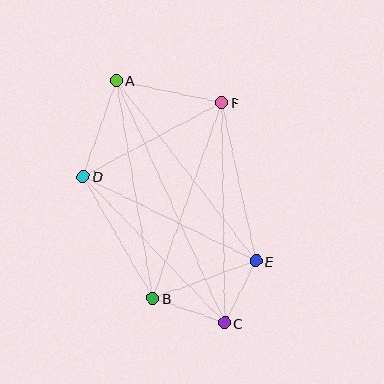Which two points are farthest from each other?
Points A and C are farthest from each other.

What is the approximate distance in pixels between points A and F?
The distance between A and F is approximately 108 pixels.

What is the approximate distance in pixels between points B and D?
The distance between B and D is approximately 140 pixels.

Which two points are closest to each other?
Points C and E are closest to each other.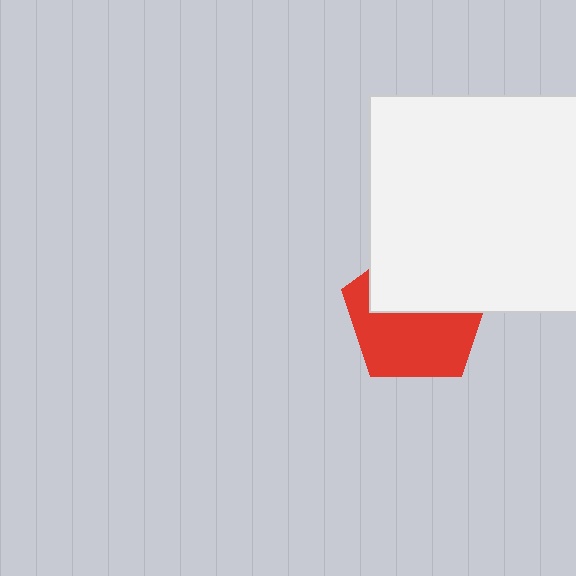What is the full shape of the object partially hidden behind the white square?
The partially hidden object is a red pentagon.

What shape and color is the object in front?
The object in front is a white square.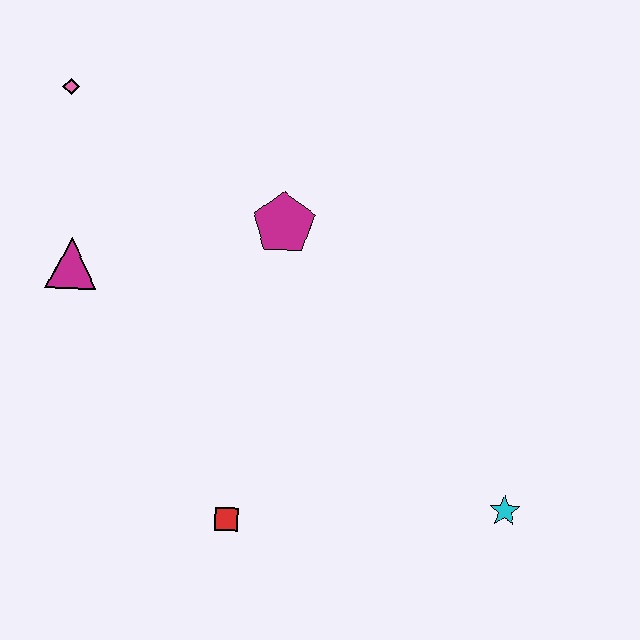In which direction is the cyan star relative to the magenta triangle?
The cyan star is to the right of the magenta triangle.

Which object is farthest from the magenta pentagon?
The cyan star is farthest from the magenta pentagon.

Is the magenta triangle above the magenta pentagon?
No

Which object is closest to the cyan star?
The red square is closest to the cyan star.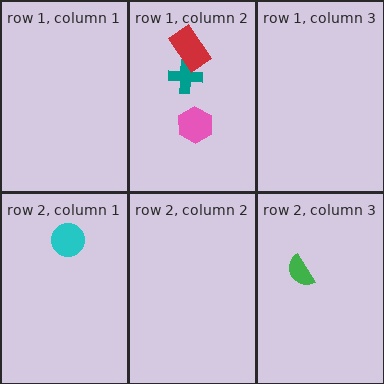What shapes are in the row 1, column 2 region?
The pink hexagon, the teal cross, the red rectangle.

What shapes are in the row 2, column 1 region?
The cyan circle.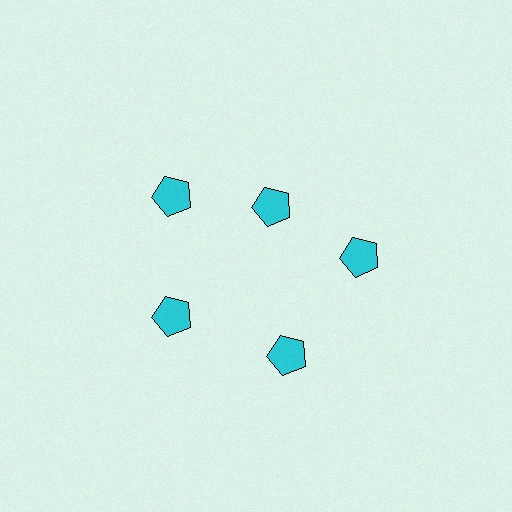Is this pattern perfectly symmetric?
No. The 5 cyan pentagons are arranged in a ring, but one element near the 1 o'clock position is pulled inward toward the center, breaking the 5-fold rotational symmetry.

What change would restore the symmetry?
The symmetry would be restored by moving it outward, back onto the ring so that all 5 pentagons sit at equal angles and equal distance from the center.